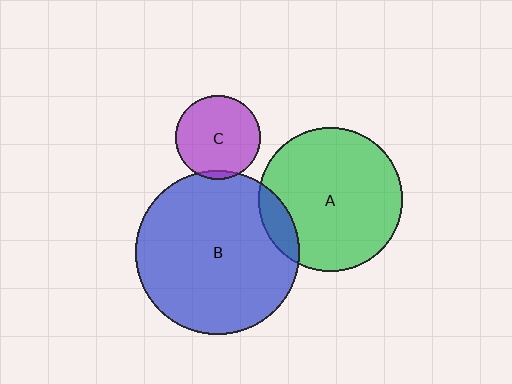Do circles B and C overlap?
Yes.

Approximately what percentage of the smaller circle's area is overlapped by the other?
Approximately 5%.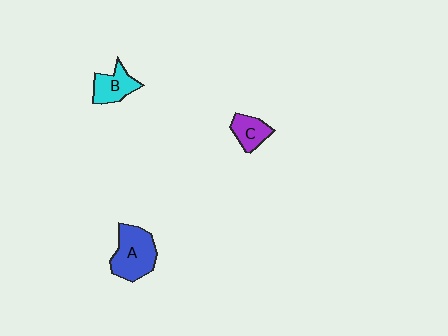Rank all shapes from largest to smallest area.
From largest to smallest: A (blue), B (cyan), C (purple).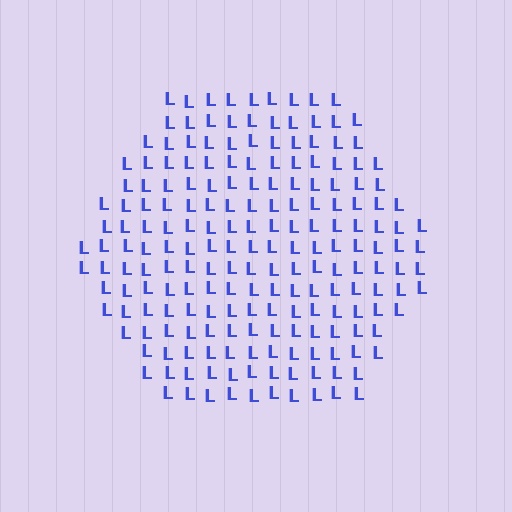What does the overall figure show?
The overall figure shows a hexagon.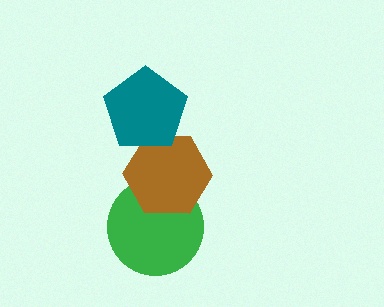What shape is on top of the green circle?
The brown hexagon is on top of the green circle.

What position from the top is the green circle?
The green circle is 3rd from the top.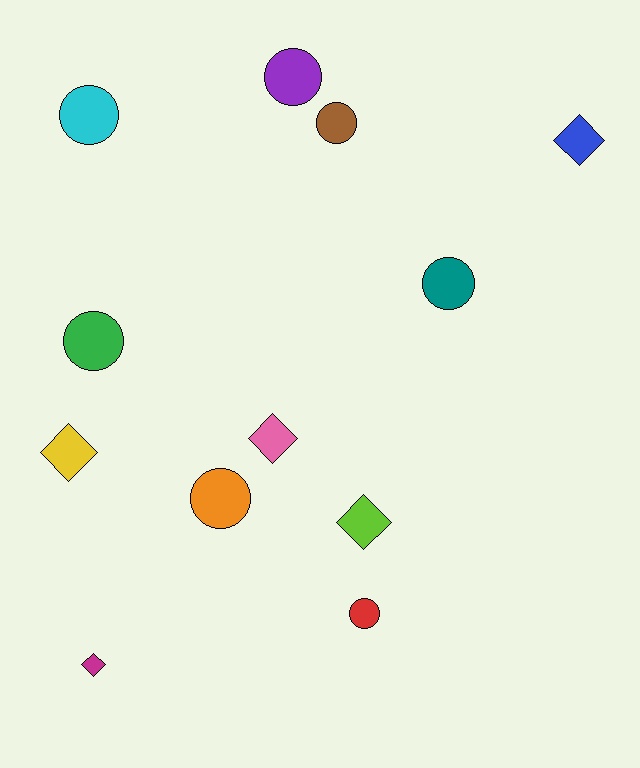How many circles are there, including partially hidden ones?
There are 7 circles.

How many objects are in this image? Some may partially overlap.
There are 12 objects.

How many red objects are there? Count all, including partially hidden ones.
There is 1 red object.